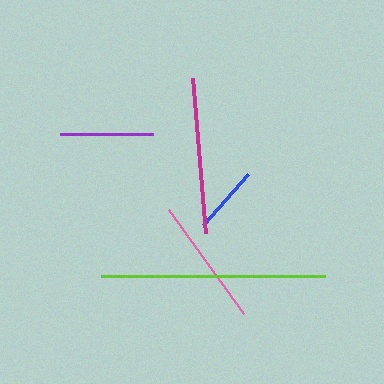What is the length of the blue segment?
The blue segment is approximately 67 pixels long.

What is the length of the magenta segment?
The magenta segment is approximately 155 pixels long.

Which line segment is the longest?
The lime line is the longest at approximately 224 pixels.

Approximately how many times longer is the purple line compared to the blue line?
The purple line is approximately 1.4 times the length of the blue line.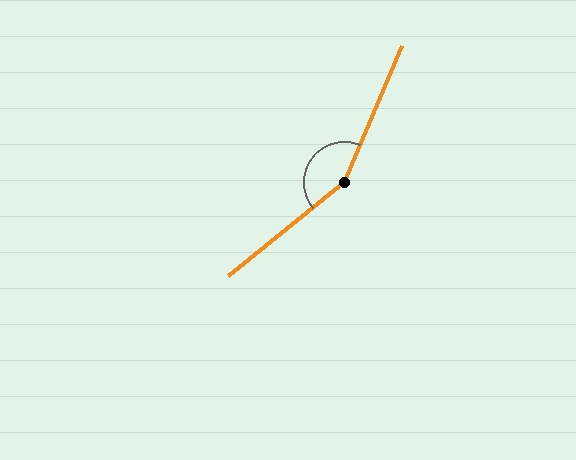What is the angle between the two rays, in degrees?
Approximately 152 degrees.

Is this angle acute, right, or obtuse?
It is obtuse.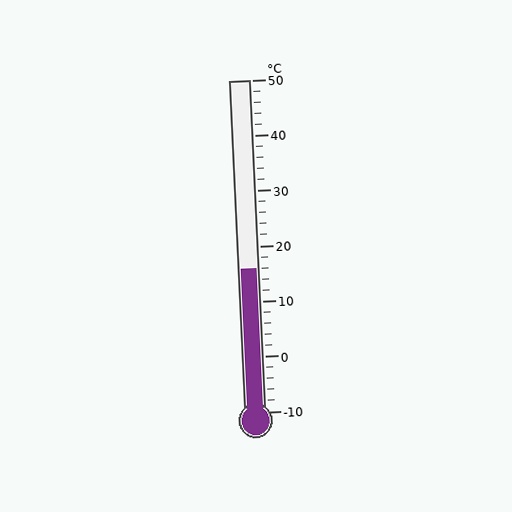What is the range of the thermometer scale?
The thermometer scale ranges from -10°C to 50°C.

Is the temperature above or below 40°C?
The temperature is below 40°C.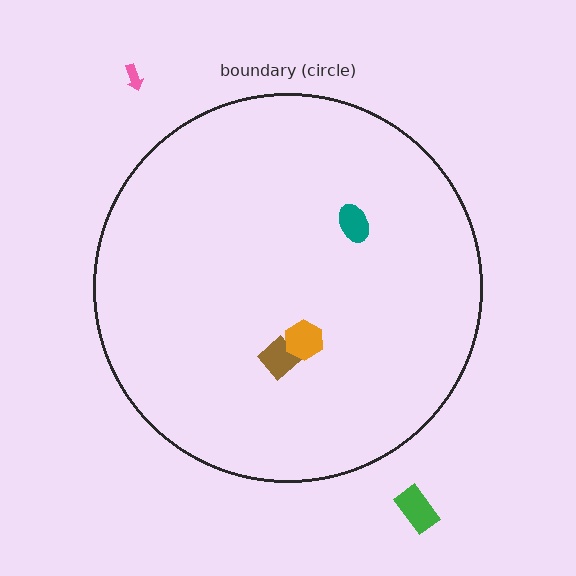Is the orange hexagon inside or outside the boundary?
Inside.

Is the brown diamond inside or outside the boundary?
Inside.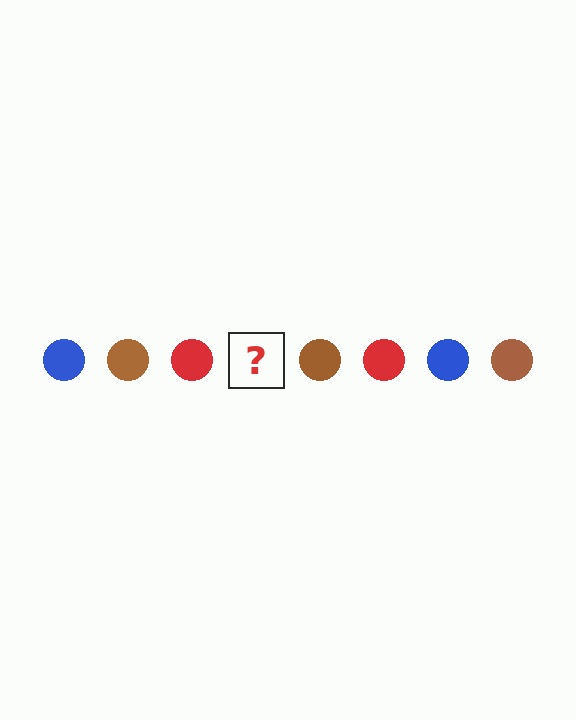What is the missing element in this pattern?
The missing element is a blue circle.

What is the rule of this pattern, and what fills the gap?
The rule is that the pattern cycles through blue, brown, red circles. The gap should be filled with a blue circle.